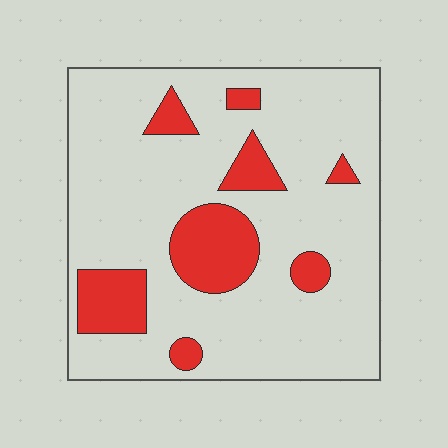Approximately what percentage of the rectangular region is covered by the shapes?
Approximately 20%.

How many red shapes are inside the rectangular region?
8.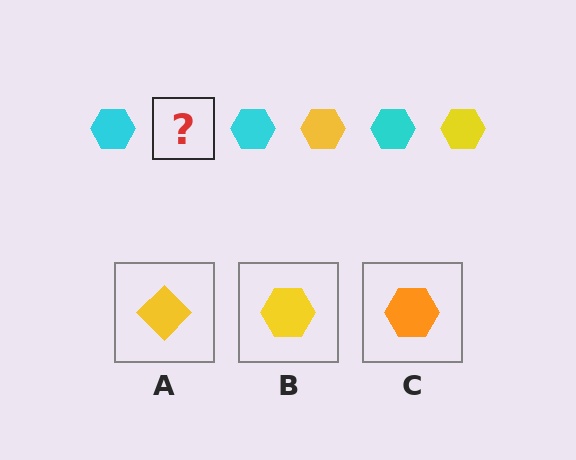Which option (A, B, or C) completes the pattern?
B.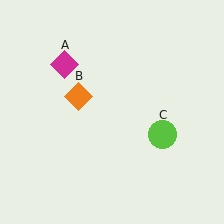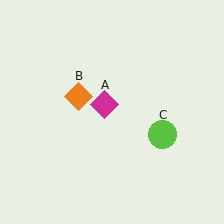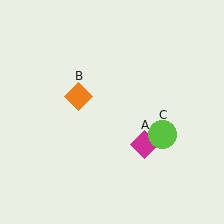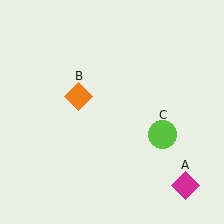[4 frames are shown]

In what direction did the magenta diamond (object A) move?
The magenta diamond (object A) moved down and to the right.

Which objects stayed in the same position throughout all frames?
Orange diamond (object B) and lime circle (object C) remained stationary.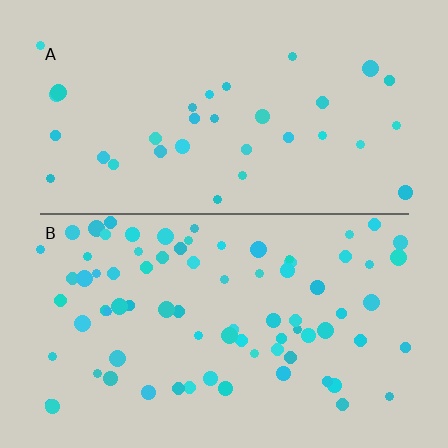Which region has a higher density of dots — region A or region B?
B (the bottom).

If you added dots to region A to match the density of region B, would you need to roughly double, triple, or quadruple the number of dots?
Approximately double.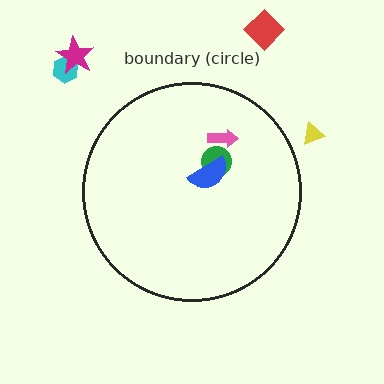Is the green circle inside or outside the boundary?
Inside.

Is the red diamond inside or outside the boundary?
Outside.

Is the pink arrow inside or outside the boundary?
Inside.